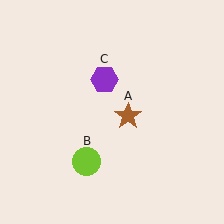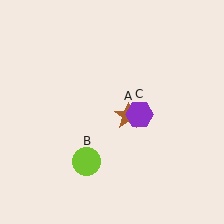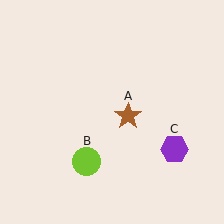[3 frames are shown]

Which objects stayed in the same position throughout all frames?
Brown star (object A) and lime circle (object B) remained stationary.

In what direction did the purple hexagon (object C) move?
The purple hexagon (object C) moved down and to the right.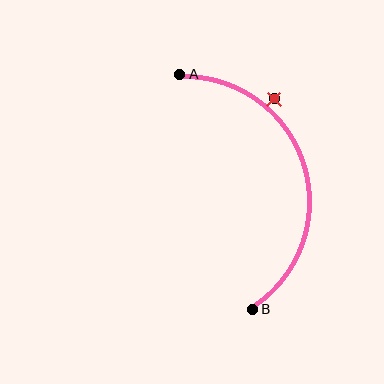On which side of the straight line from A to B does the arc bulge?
The arc bulges to the right of the straight line connecting A and B.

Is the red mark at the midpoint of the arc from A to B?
No — the red mark does not lie on the arc at all. It sits slightly outside the curve.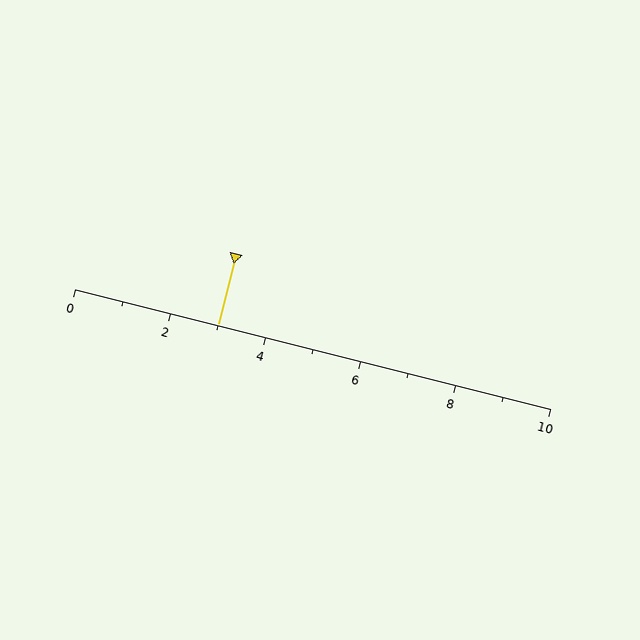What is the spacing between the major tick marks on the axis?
The major ticks are spaced 2 apart.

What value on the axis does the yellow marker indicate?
The marker indicates approximately 3.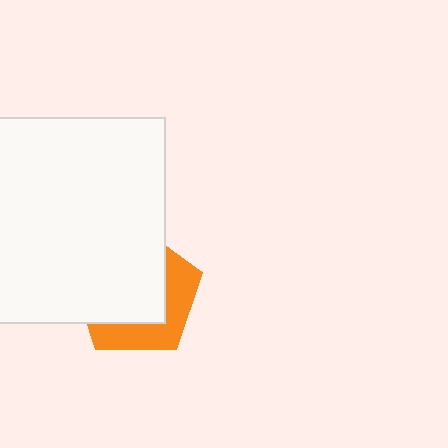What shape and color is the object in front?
The object in front is a white square.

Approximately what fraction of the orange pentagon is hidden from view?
Roughly 62% of the orange pentagon is hidden behind the white square.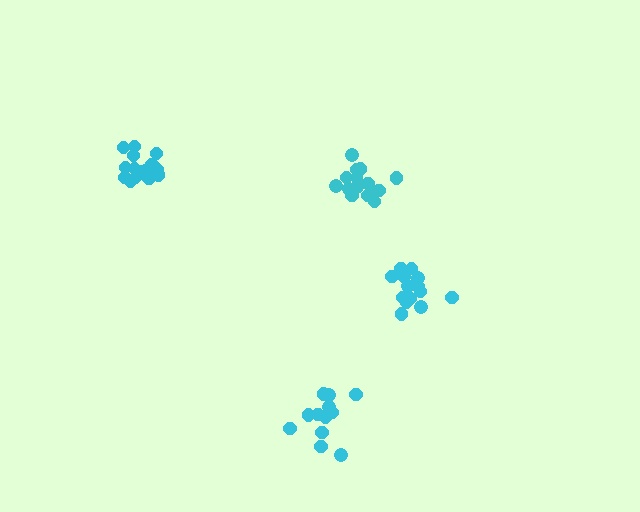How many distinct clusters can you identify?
There are 4 distinct clusters.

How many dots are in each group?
Group 1: 16 dots, Group 2: 12 dots, Group 3: 15 dots, Group 4: 15 dots (58 total).